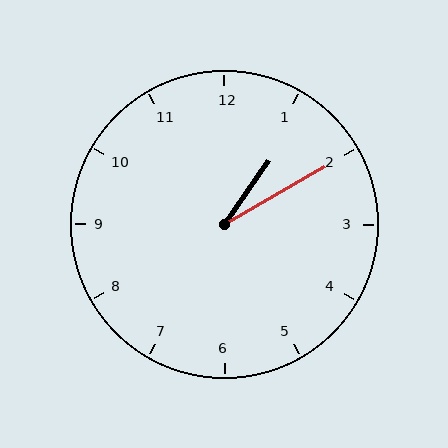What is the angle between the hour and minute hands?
Approximately 25 degrees.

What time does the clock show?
1:10.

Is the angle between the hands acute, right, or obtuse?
It is acute.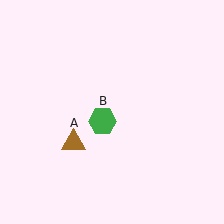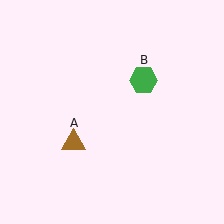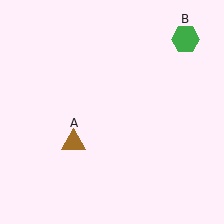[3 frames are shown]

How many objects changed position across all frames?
1 object changed position: green hexagon (object B).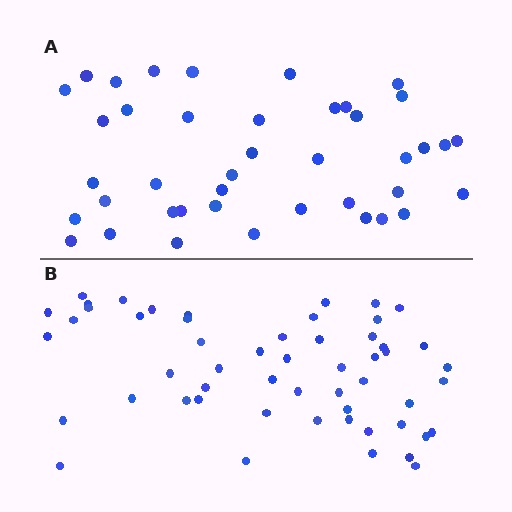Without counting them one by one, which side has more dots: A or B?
Region B (the bottom region) has more dots.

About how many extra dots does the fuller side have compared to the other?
Region B has approximately 15 more dots than region A.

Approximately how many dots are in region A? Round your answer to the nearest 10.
About 40 dots. (The exact count is 41, which rounds to 40.)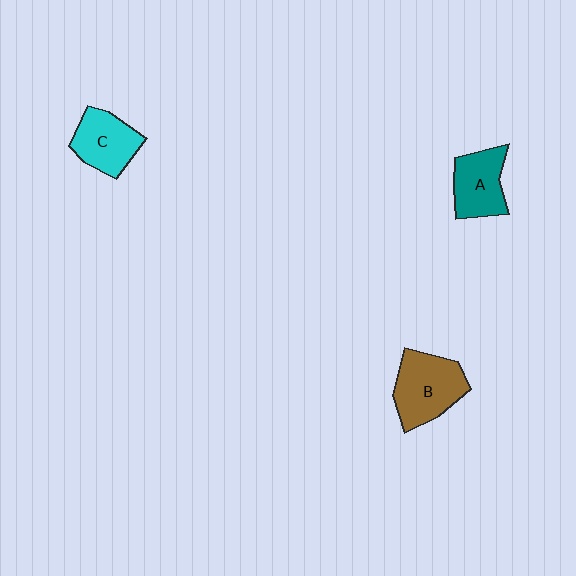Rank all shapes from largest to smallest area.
From largest to smallest: B (brown), C (cyan), A (teal).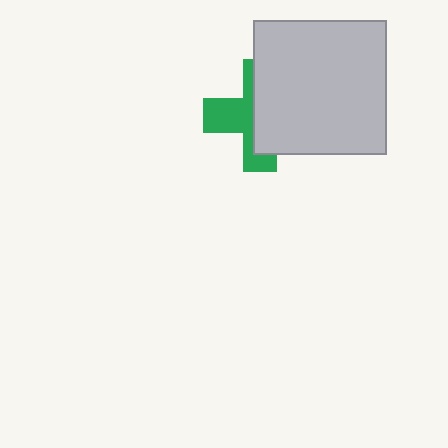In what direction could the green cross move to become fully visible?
The green cross could move left. That would shift it out from behind the light gray square entirely.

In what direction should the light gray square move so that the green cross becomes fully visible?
The light gray square should move right. That is the shortest direction to clear the overlap and leave the green cross fully visible.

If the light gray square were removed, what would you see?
You would see the complete green cross.